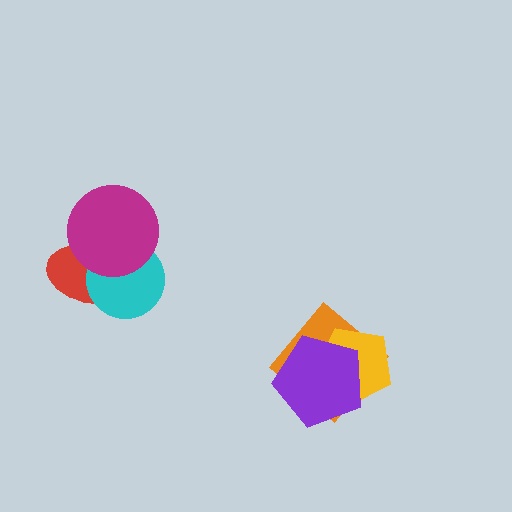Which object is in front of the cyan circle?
The magenta circle is in front of the cyan circle.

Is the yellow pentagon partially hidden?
Yes, it is partially covered by another shape.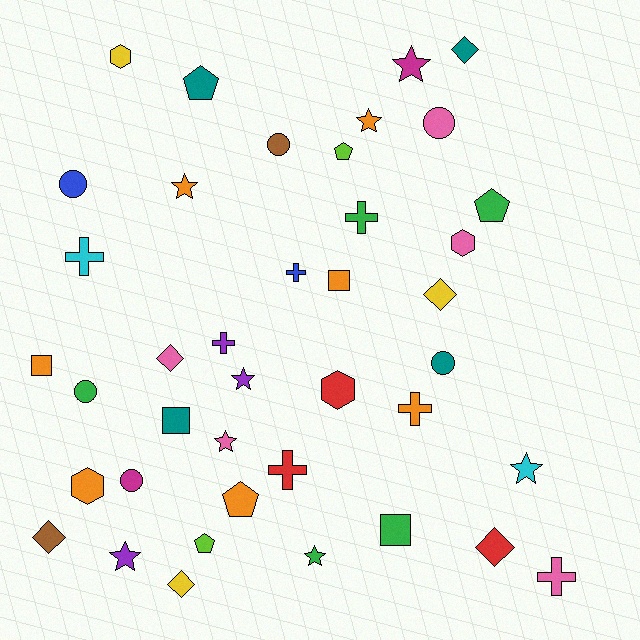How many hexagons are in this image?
There are 4 hexagons.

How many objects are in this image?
There are 40 objects.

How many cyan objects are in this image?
There are 2 cyan objects.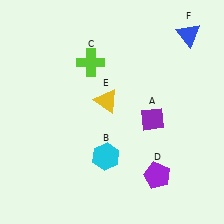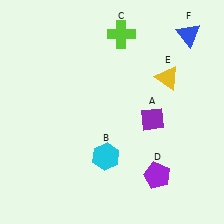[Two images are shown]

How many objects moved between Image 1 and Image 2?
2 objects moved between the two images.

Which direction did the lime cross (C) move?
The lime cross (C) moved right.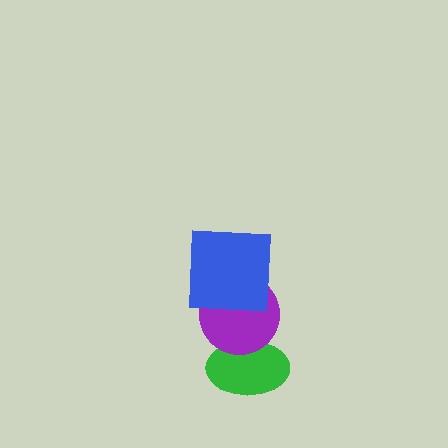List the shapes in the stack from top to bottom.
From top to bottom: the blue square, the purple circle, the green ellipse.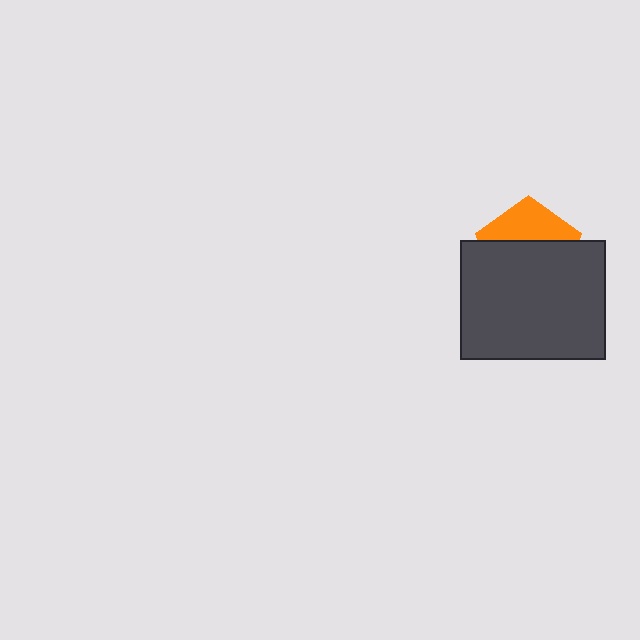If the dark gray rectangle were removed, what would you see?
You would see the complete orange pentagon.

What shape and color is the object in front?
The object in front is a dark gray rectangle.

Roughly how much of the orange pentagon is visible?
A small part of it is visible (roughly 36%).